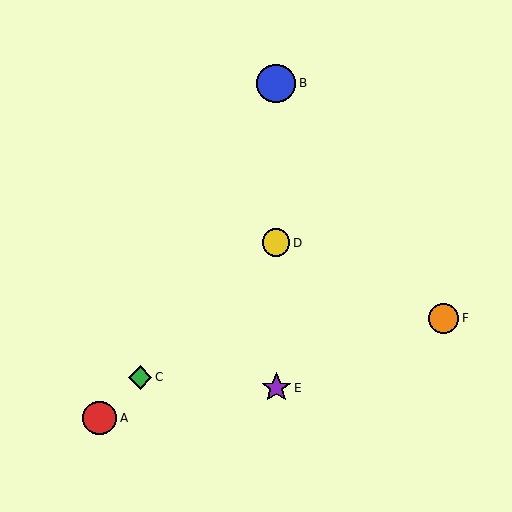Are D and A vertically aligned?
No, D is at x≈276 and A is at x≈100.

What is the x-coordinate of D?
Object D is at x≈276.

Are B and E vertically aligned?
Yes, both are at x≈276.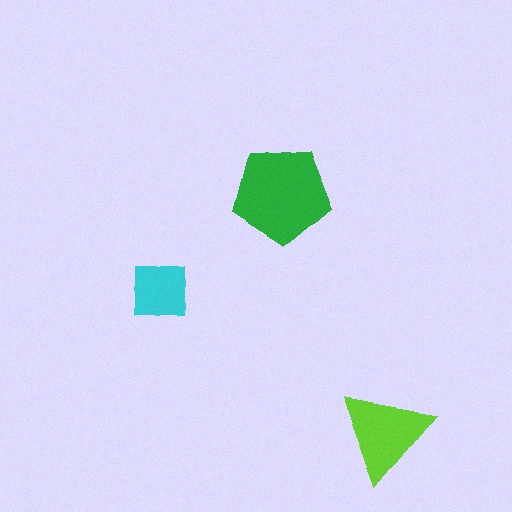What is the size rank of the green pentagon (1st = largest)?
1st.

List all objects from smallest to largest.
The cyan square, the lime triangle, the green pentagon.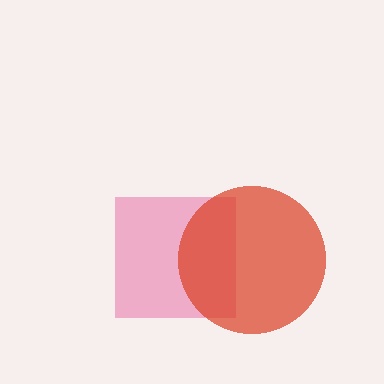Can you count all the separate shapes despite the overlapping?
Yes, there are 2 separate shapes.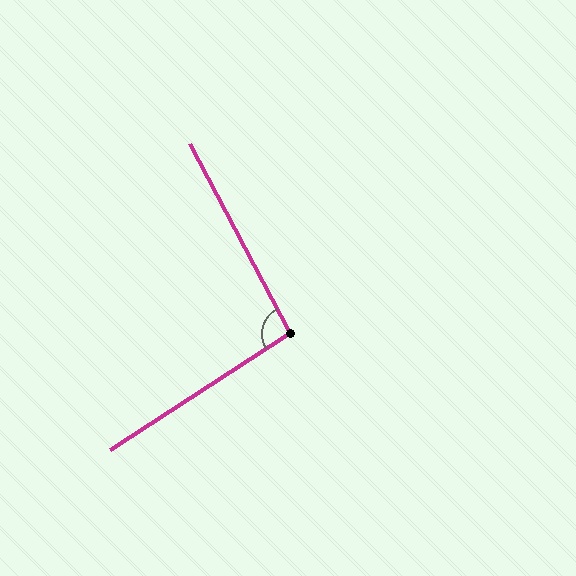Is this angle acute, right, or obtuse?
It is obtuse.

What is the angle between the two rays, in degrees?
Approximately 95 degrees.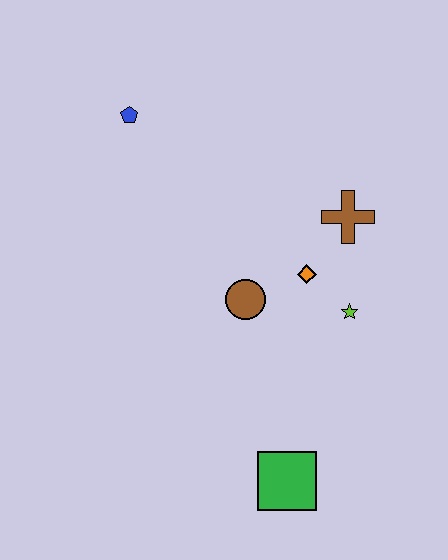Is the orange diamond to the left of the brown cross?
Yes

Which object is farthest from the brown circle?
The blue pentagon is farthest from the brown circle.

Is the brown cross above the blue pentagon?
No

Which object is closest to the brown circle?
The orange diamond is closest to the brown circle.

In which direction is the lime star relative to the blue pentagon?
The lime star is to the right of the blue pentagon.